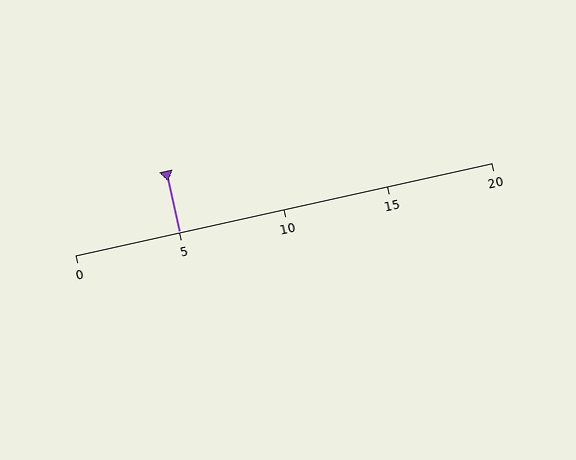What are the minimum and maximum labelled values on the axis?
The axis runs from 0 to 20.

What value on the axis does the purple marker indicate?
The marker indicates approximately 5.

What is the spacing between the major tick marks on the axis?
The major ticks are spaced 5 apart.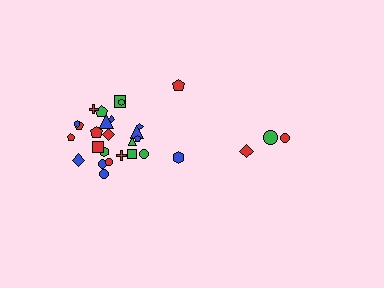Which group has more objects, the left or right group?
The left group.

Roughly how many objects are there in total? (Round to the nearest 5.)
Roughly 30 objects in total.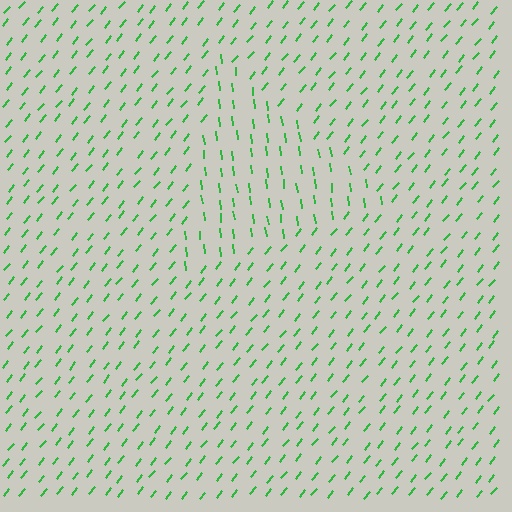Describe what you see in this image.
The image is filled with small green line segments. A triangle region in the image has lines oriented differently from the surrounding lines, creating a visible texture boundary.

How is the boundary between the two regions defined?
The boundary is defined purely by a change in line orientation (approximately 45 degrees difference). All lines are the same color and thickness.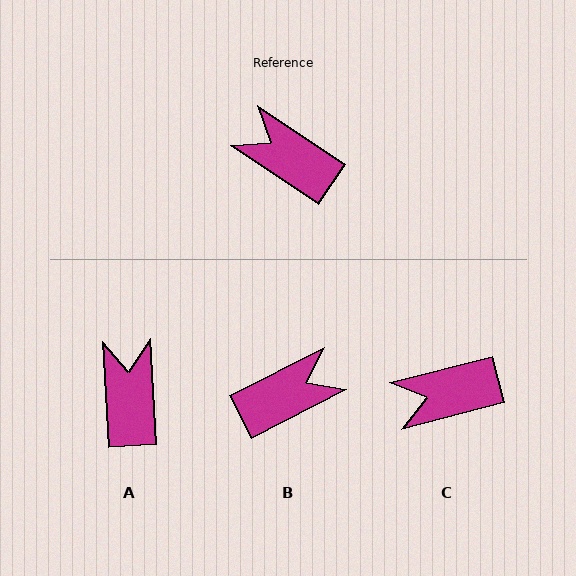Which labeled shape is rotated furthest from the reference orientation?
B, about 119 degrees away.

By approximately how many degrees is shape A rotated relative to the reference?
Approximately 53 degrees clockwise.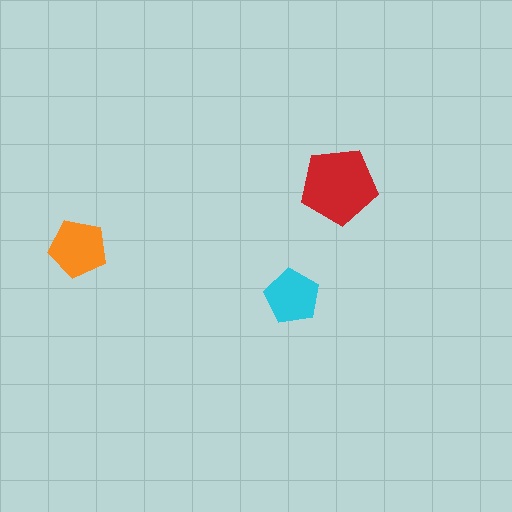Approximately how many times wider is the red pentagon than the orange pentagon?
About 1.5 times wider.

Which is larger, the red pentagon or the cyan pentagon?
The red one.